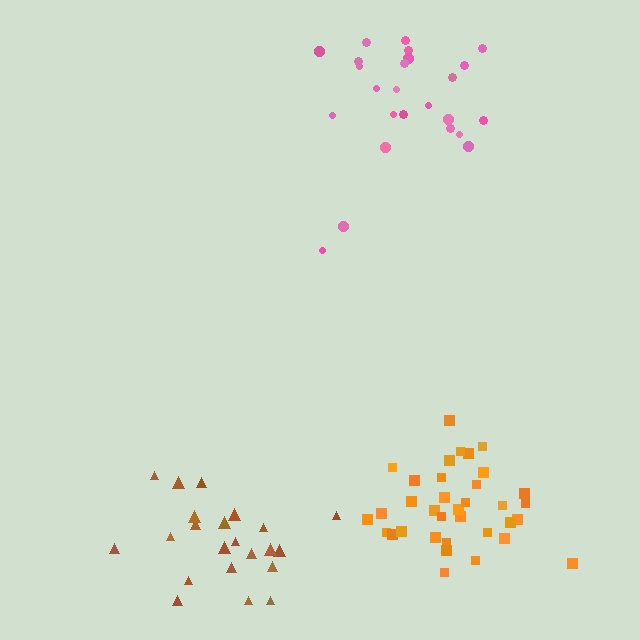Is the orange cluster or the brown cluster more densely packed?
Orange.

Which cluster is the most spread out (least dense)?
Pink.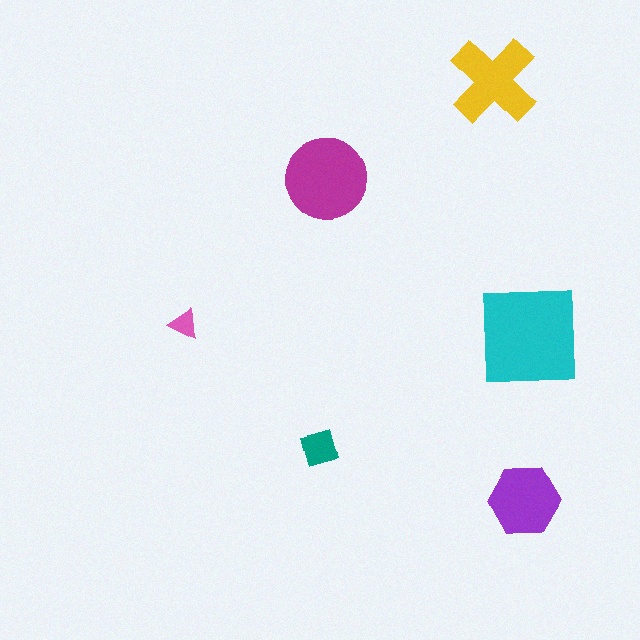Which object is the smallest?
The pink triangle.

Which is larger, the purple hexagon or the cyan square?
The cyan square.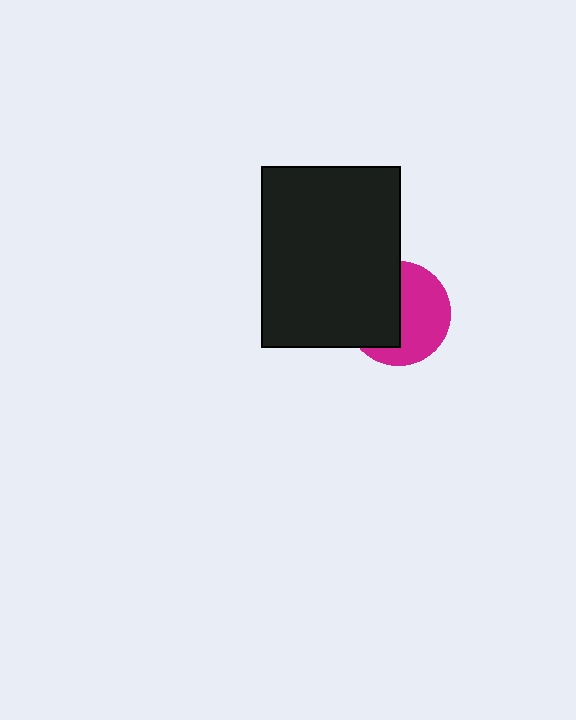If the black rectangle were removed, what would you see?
You would see the complete magenta circle.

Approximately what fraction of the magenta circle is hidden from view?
Roughly 47% of the magenta circle is hidden behind the black rectangle.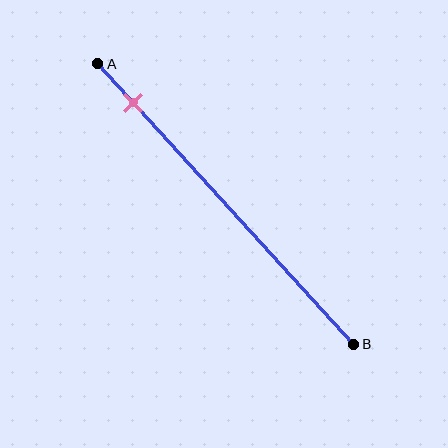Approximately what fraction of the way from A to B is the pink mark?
The pink mark is approximately 15% of the way from A to B.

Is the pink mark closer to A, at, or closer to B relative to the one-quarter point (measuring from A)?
The pink mark is closer to point A than the one-quarter point of segment AB.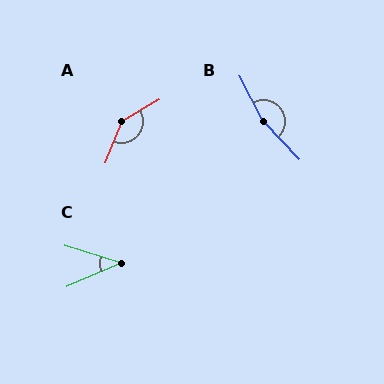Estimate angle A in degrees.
Approximately 143 degrees.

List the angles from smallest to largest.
C (40°), A (143°), B (164°).